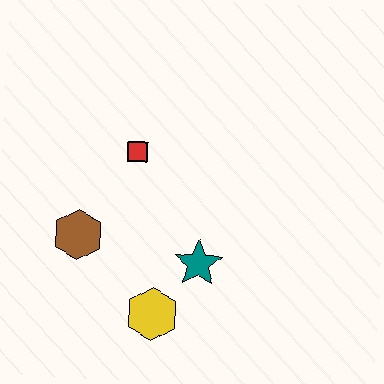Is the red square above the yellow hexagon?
Yes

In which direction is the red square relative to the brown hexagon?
The red square is above the brown hexagon.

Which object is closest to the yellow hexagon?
The teal star is closest to the yellow hexagon.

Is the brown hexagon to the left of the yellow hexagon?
Yes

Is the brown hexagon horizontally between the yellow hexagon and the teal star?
No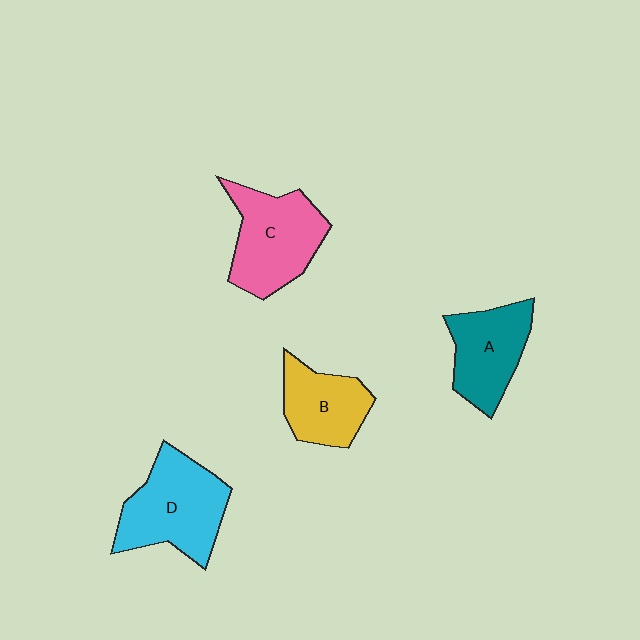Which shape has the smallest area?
Shape B (yellow).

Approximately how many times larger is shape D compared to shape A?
Approximately 1.3 times.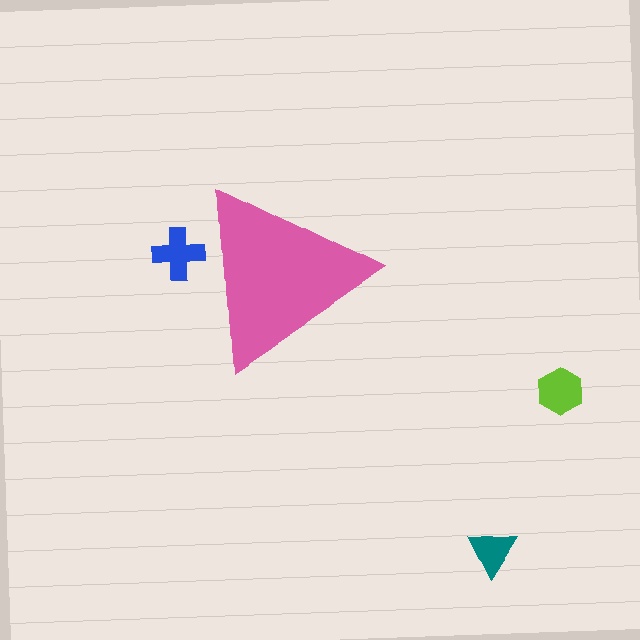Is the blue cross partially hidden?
Yes, the blue cross is partially hidden behind the pink triangle.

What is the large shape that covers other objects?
A pink triangle.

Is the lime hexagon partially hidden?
No, the lime hexagon is fully visible.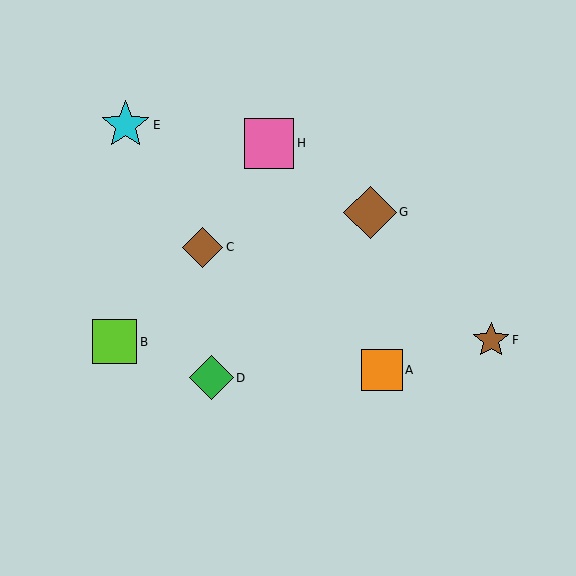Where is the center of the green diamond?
The center of the green diamond is at (212, 378).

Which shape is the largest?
The brown diamond (labeled G) is the largest.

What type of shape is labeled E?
Shape E is a cyan star.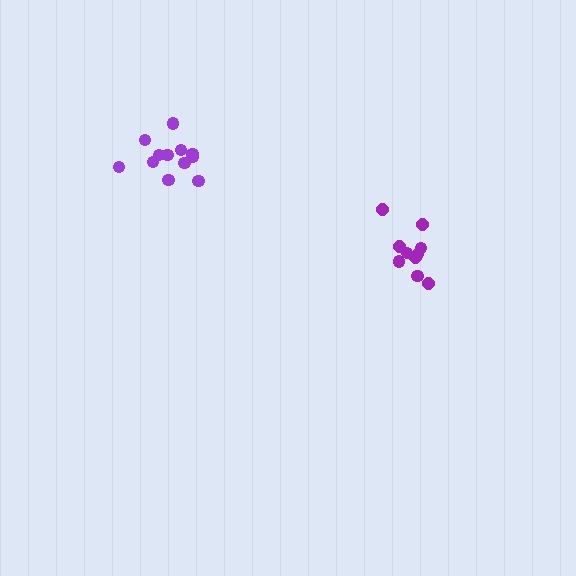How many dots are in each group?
Group 1: 10 dots, Group 2: 12 dots (22 total).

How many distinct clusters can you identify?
There are 2 distinct clusters.